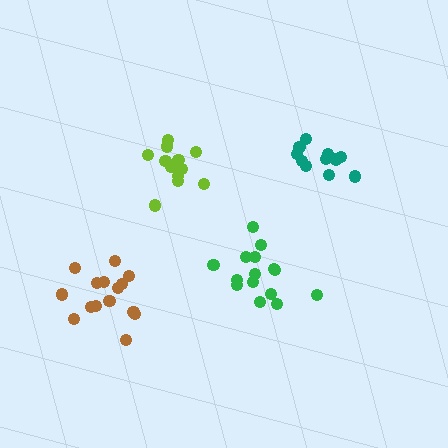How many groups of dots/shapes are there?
There are 4 groups.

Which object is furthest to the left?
The brown cluster is leftmost.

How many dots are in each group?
Group 1: 11 dots, Group 2: 15 dots, Group 3: 15 dots, Group 4: 12 dots (53 total).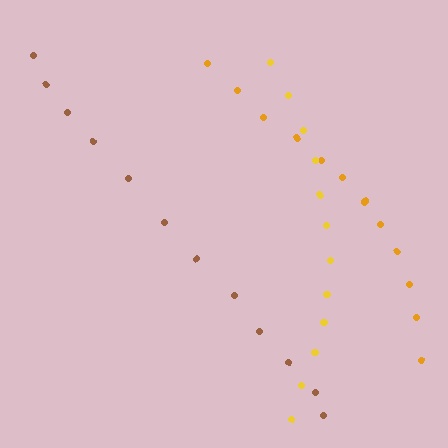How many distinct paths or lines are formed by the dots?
There are 3 distinct paths.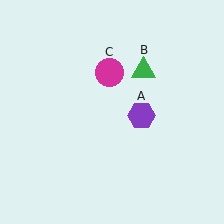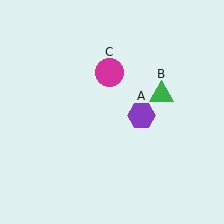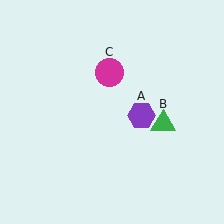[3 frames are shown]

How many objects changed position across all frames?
1 object changed position: green triangle (object B).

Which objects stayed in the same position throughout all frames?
Purple hexagon (object A) and magenta circle (object C) remained stationary.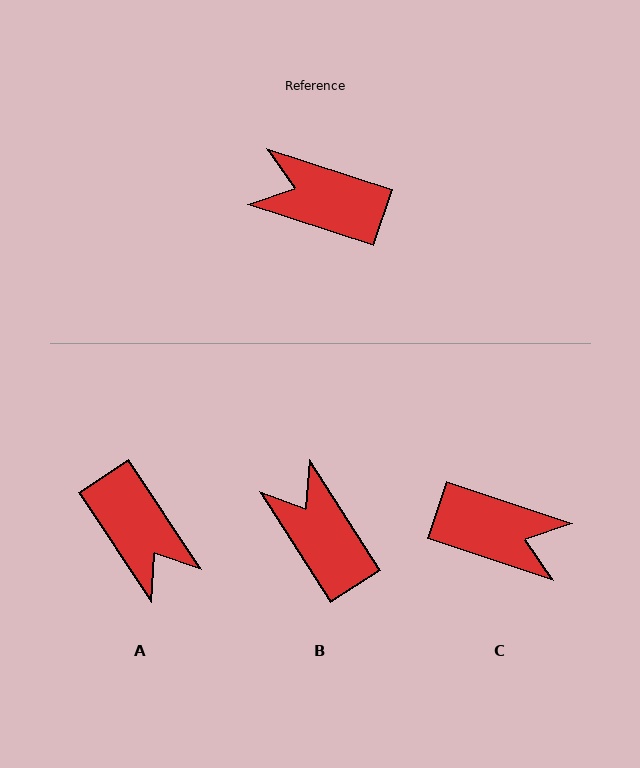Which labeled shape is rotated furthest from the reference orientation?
C, about 180 degrees away.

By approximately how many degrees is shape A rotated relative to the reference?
Approximately 142 degrees counter-clockwise.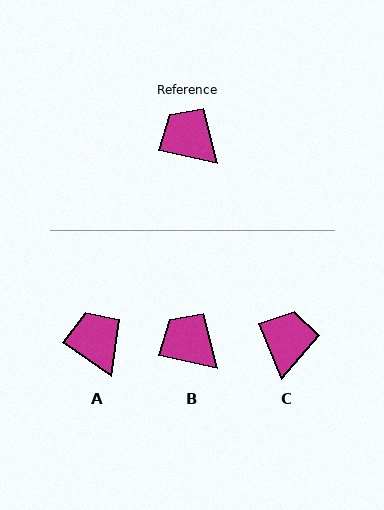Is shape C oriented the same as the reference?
No, it is off by about 55 degrees.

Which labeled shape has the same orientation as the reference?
B.